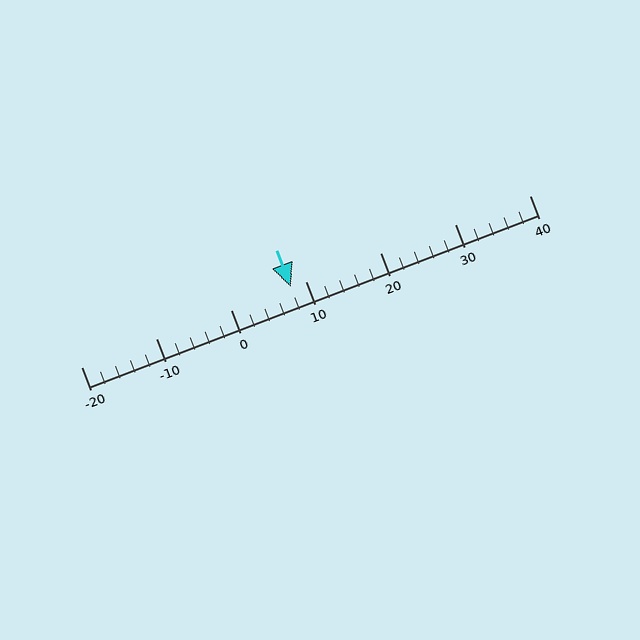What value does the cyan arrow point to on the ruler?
The cyan arrow points to approximately 8.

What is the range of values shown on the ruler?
The ruler shows values from -20 to 40.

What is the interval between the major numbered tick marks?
The major tick marks are spaced 10 units apart.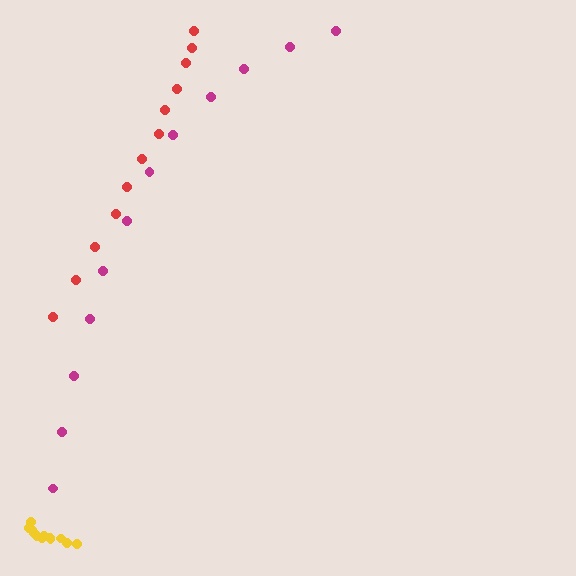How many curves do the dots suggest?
There are 3 distinct paths.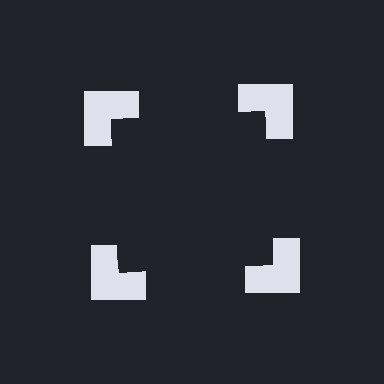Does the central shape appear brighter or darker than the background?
It typically appears slightly darker than the background, even though no actual brightness change is drawn.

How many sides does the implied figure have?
4 sides.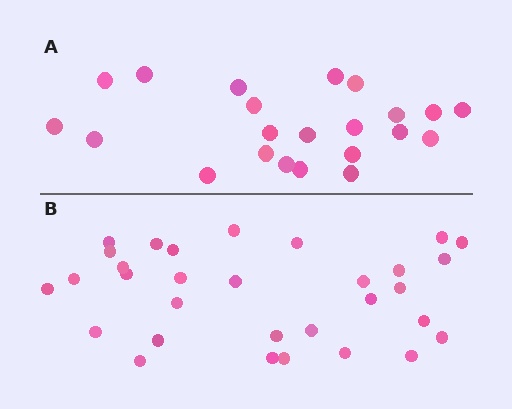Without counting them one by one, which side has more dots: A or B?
Region B (the bottom region) has more dots.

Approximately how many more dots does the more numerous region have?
Region B has roughly 8 or so more dots than region A.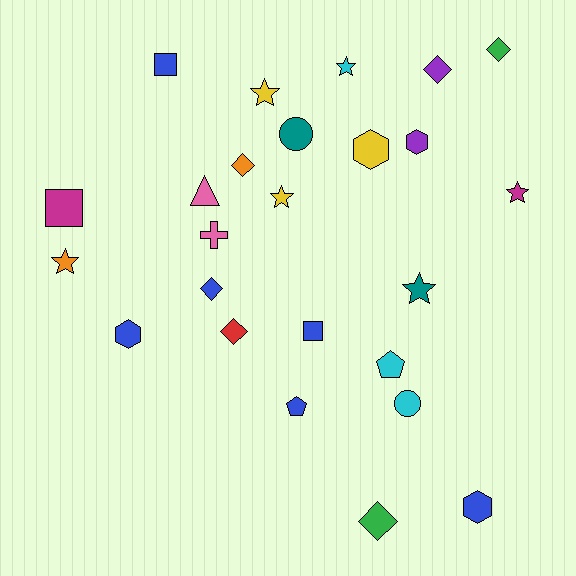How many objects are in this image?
There are 25 objects.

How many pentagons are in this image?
There are 2 pentagons.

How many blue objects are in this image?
There are 6 blue objects.